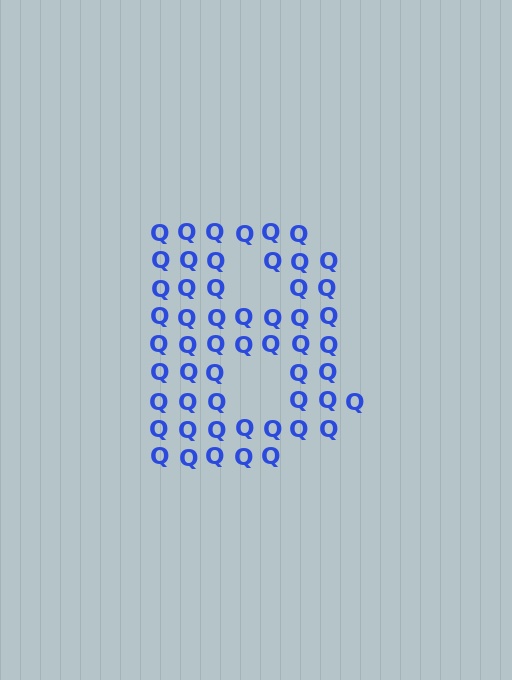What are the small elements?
The small elements are letter Q's.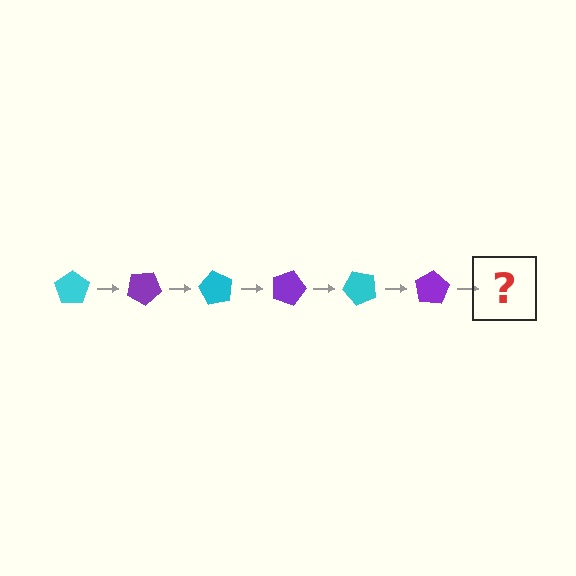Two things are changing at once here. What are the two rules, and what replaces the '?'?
The two rules are that it rotates 30 degrees each step and the color cycles through cyan and purple. The '?' should be a cyan pentagon, rotated 180 degrees from the start.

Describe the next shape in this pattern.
It should be a cyan pentagon, rotated 180 degrees from the start.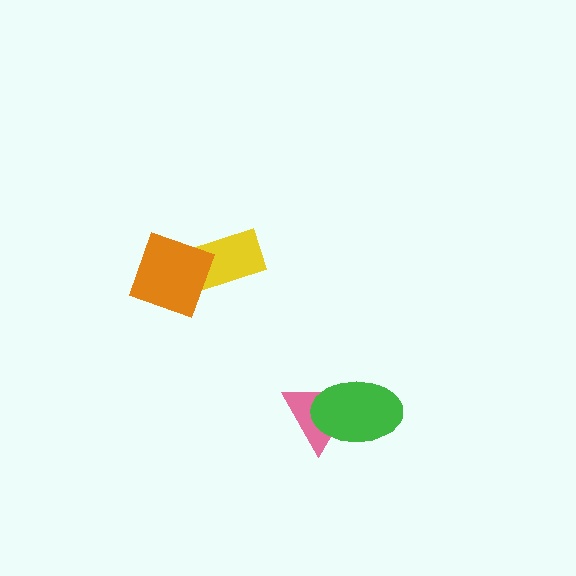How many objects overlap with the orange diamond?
1 object overlaps with the orange diamond.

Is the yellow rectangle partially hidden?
Yes, it is partially covered by another shape.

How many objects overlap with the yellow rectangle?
1 object overlaps with the yellow rectangle.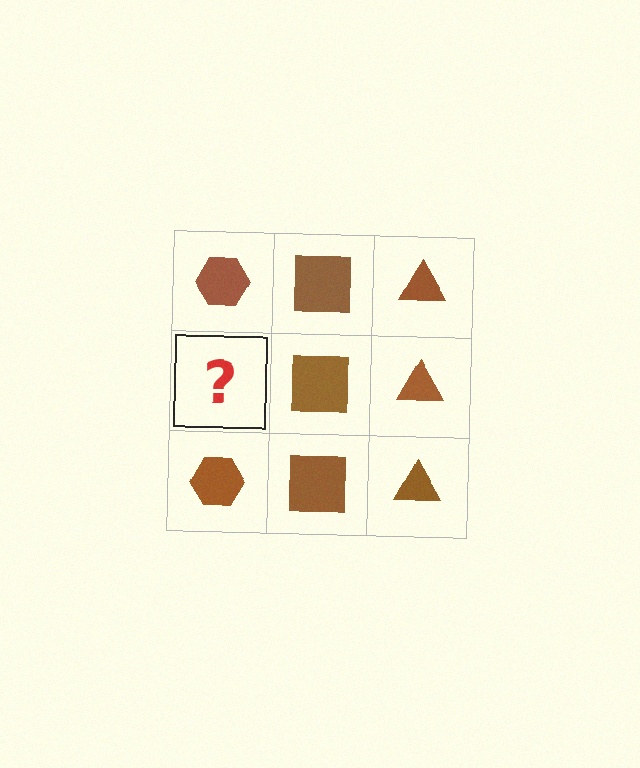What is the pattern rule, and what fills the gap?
The rule is that each column has a consistent shape. The gap should be filled with a brown hexagon.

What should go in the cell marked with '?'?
The missing cell should contain a brown hexagon.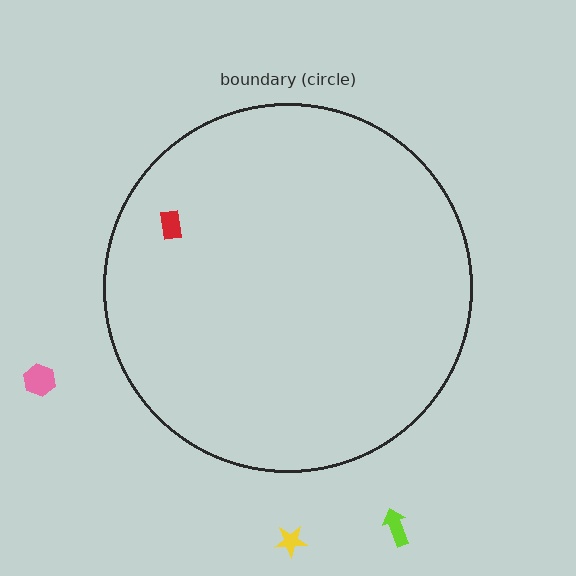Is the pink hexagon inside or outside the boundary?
Outside.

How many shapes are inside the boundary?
1 inside, 3 outside.